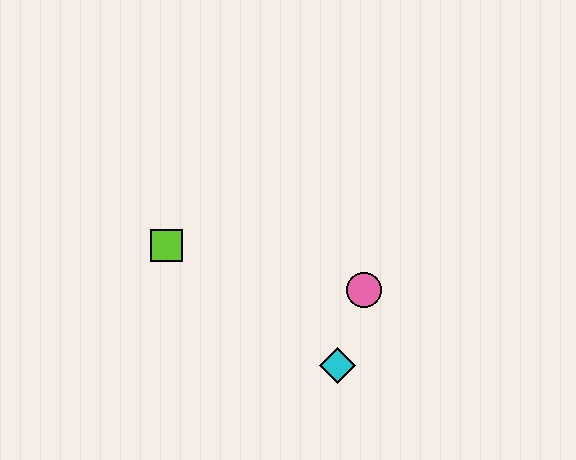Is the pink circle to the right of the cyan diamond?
Yes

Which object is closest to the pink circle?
The cyan diamond is closest to the pink circle.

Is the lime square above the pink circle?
Yes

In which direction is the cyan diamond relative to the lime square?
The cyan diamond is to the right of the lime square.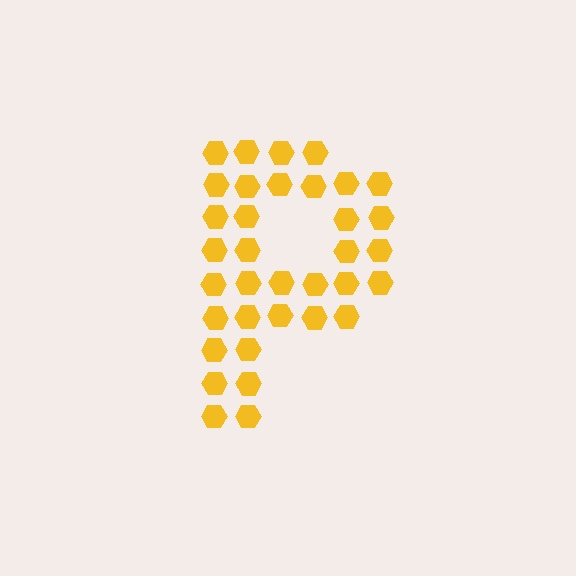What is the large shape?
The large shape is the letter P.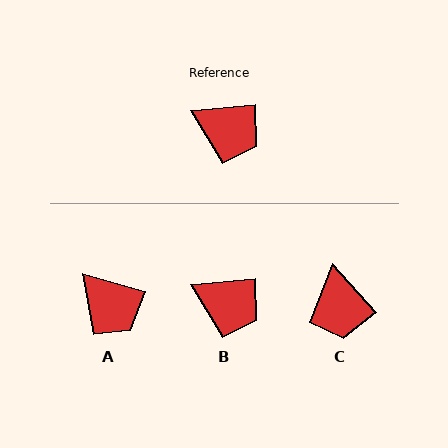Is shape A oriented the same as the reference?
No, it is off by about 21 degrees.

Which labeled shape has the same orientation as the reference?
B.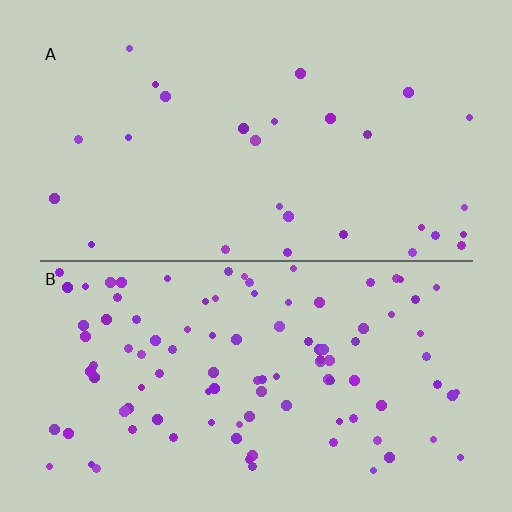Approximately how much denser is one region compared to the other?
Approximately 3.6× — region B over region A.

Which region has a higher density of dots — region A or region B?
B (the bottom).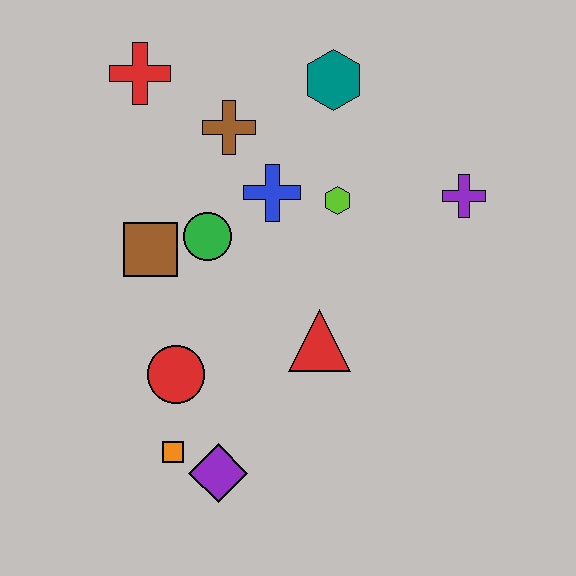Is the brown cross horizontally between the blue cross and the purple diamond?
Yes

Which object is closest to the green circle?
The brown square is closest to the green circle.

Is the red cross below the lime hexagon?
No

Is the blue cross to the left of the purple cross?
Yes